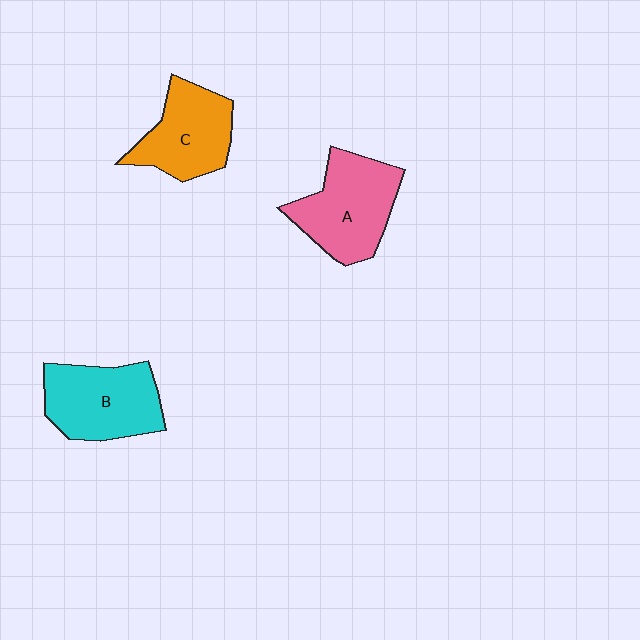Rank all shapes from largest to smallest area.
From largest to smallest: A (pink), B (cyan), C (orange).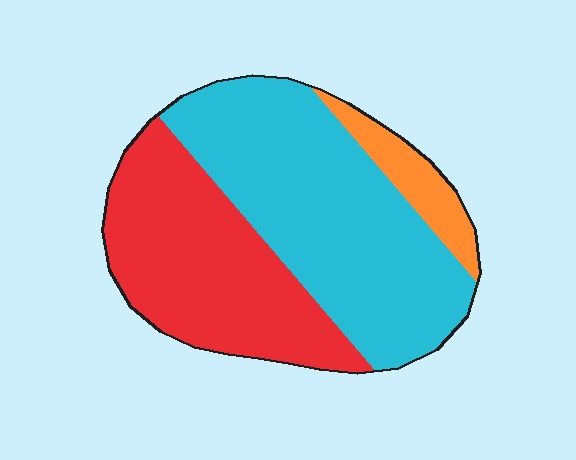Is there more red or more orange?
Red.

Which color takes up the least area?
Orange, at roughly 10%.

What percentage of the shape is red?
Red covers roughly 40% of the shape.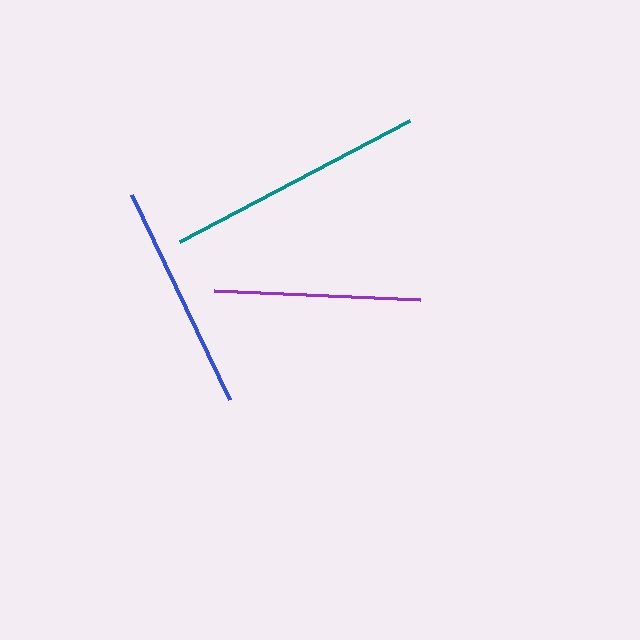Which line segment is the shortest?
The purple line is the shortest at approximately 206 pixels.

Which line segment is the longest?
The teal line is the longest at approximately 260 pixels.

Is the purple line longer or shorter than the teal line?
The teal line is longer than the purple line.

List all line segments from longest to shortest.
From longest to shortest: teal, blue, purple.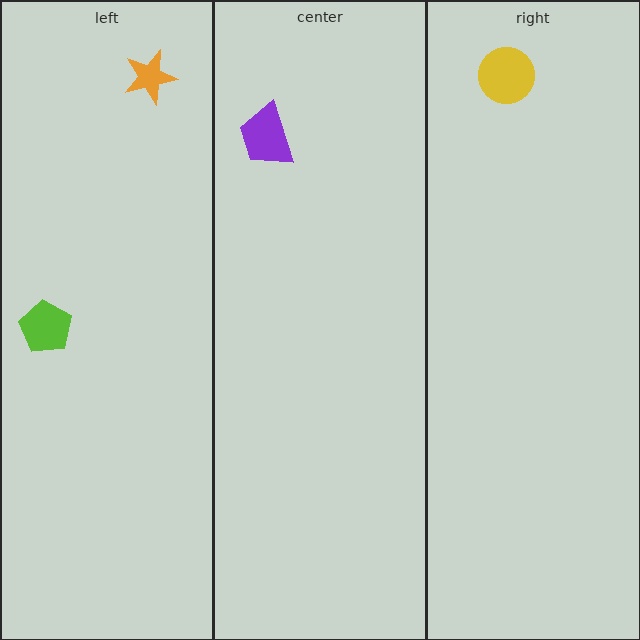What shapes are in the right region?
The yellow circle.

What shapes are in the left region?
The lime pentagon, the orange star.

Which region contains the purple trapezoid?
The center region.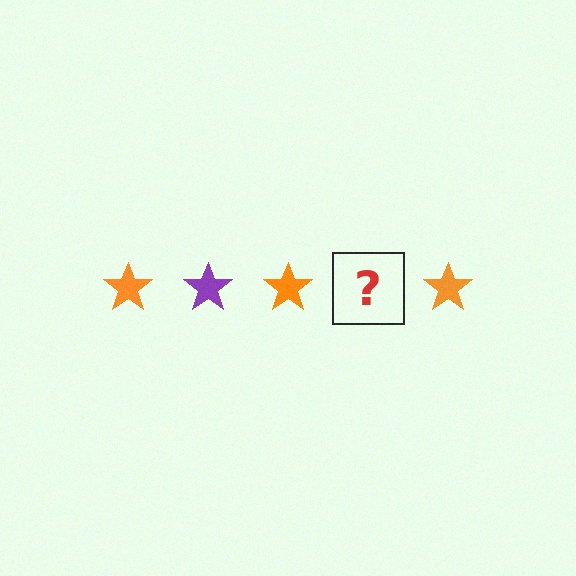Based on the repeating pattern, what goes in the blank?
The blank should be a purple star.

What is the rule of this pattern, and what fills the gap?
The rule is that the pattern cycles through orange, purple stars. The gap should be filled with a purple star.